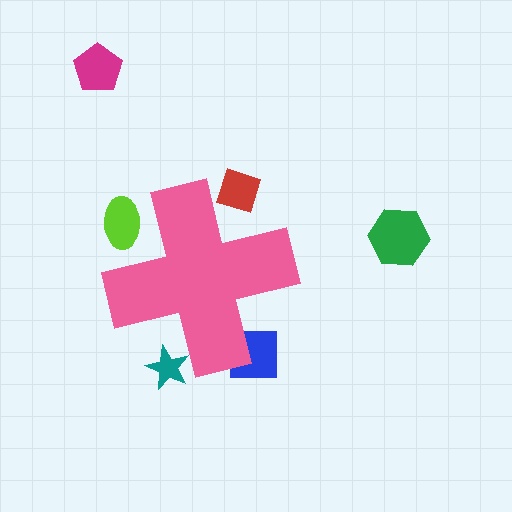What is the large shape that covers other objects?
A pink cross.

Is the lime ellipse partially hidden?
Yes, the lime ellipse is partially hidden behind the pink cross.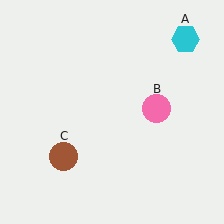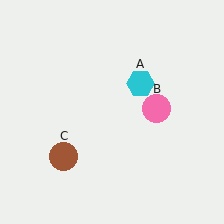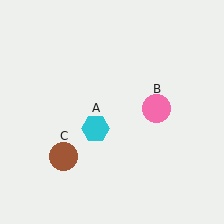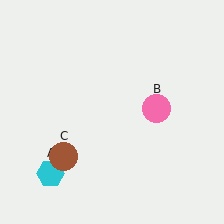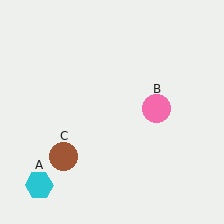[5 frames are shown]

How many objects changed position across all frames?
1 object changed position: cyan hexagon (object A).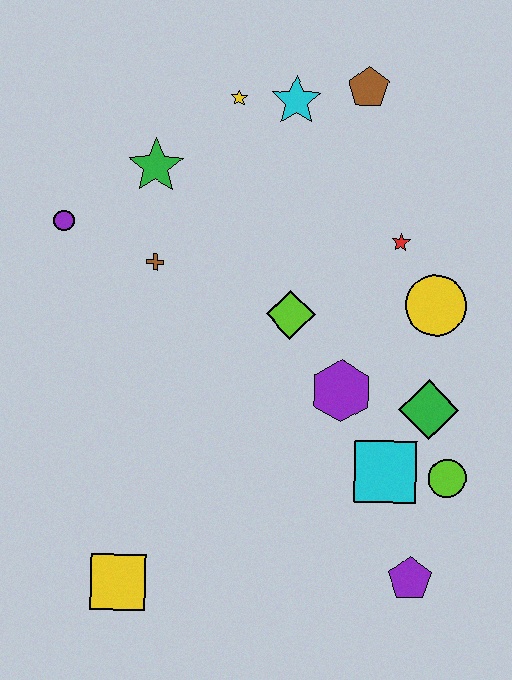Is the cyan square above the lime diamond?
No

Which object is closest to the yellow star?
The cyan star is closest to the yellow star.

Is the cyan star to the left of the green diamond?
Yes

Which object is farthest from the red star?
The yellow square is farthest from the red star.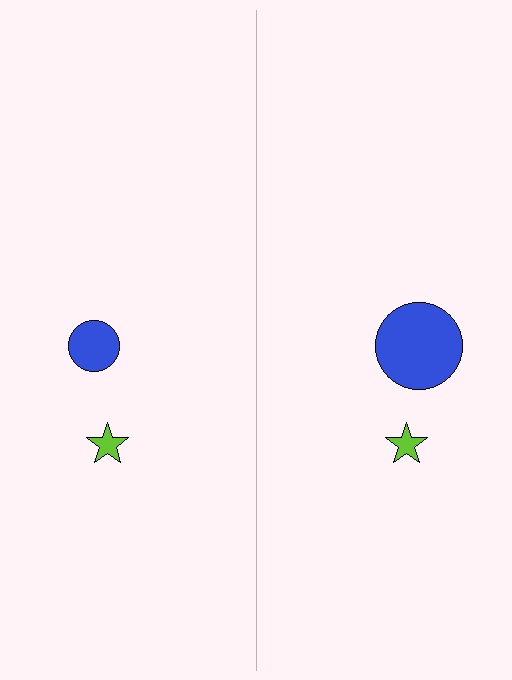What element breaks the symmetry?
The blue circle on the right side has a different size than its mirror counterpart.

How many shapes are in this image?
There are 4 shapes in this image.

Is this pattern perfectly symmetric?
No, the pattern is not perfectly symmetric. The blue circle on the right side has a different size than its mirror counterpart.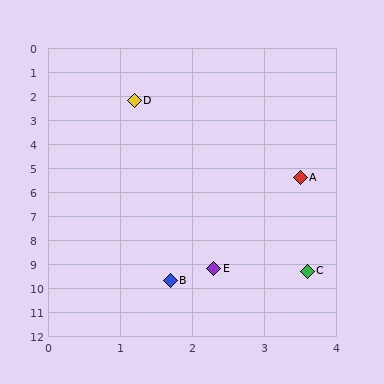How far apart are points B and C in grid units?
Points B and C are about 1.9 grid units apart.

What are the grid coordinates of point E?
Point E is at approximately (2.3, 9.2).